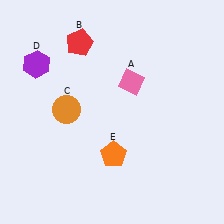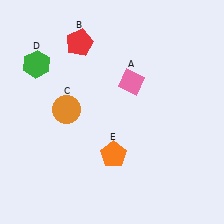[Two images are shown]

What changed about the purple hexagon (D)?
In Image 1, D is purple. In Image 2, it changed to green.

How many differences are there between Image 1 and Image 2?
There is 1 difference between the two images.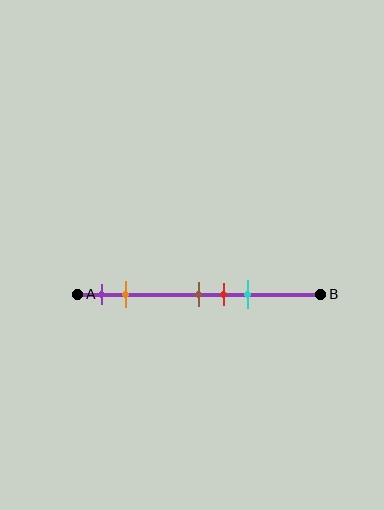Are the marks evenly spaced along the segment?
No, the marks are not evenly spaced.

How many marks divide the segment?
There are 5 marks dividing the segment.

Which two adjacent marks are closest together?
The brown and red marks are the closest adjacent pair.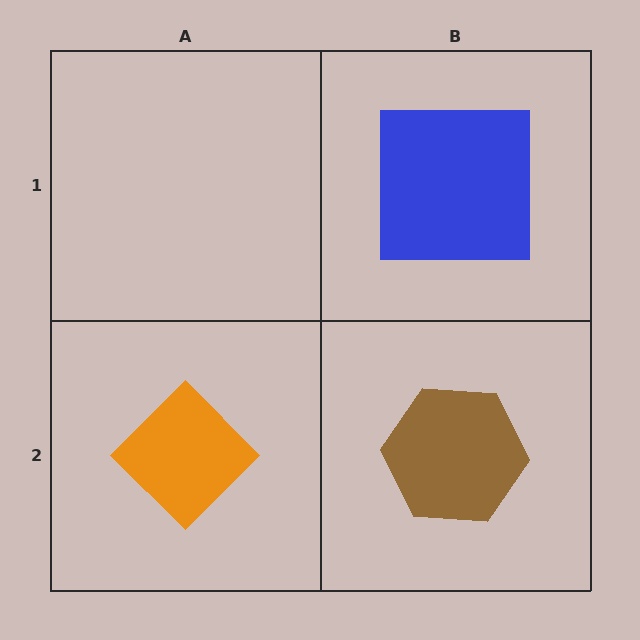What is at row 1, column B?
A blue square.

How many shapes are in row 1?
1 shape.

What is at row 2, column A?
An orange diamond.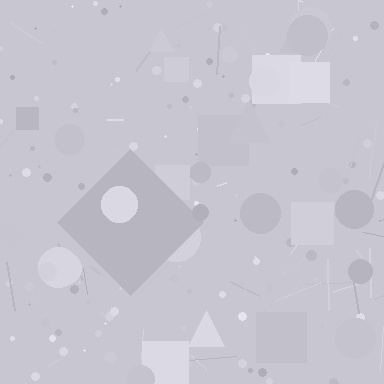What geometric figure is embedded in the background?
A diamond is embedded in the background.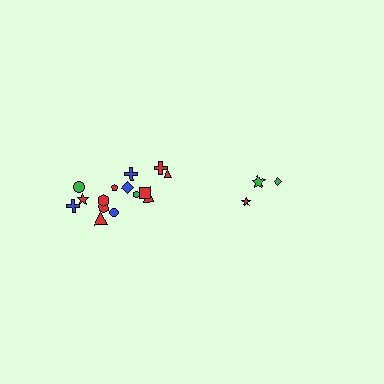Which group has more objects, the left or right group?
The left group.